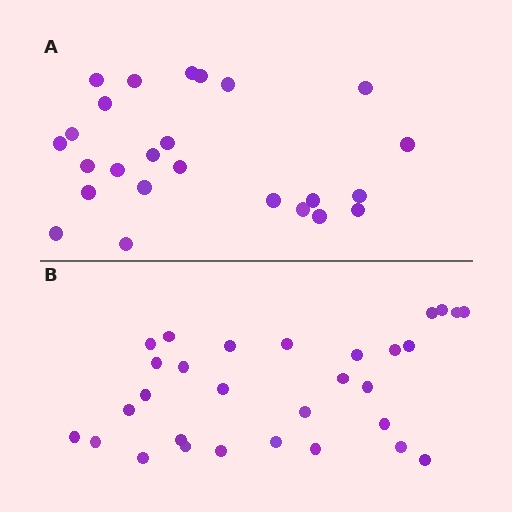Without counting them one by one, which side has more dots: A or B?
Region B (the bottom region) has more dots.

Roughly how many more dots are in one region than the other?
Region B has about 5 more dots than region A.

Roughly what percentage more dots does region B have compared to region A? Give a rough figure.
About 20% more.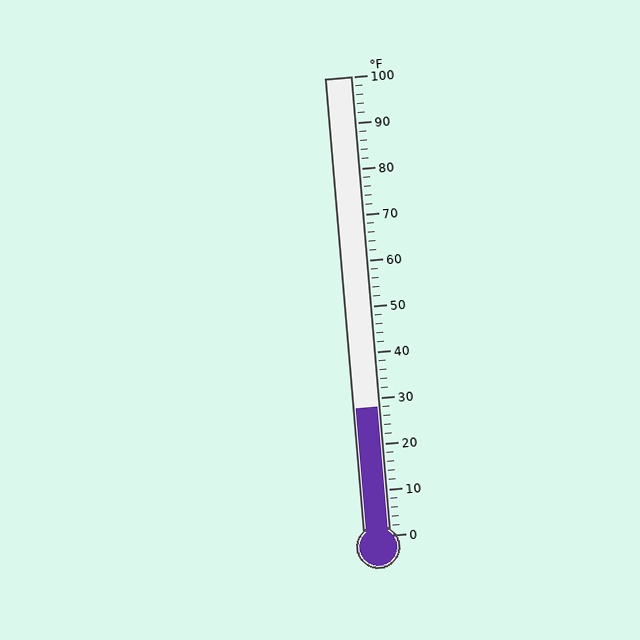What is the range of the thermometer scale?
The thermometer scale ranges from 0°F to 100°F.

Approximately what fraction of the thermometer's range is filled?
The thermometer is filled to approximately 30% of its range.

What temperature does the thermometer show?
The thermometer shows approximately 28°F.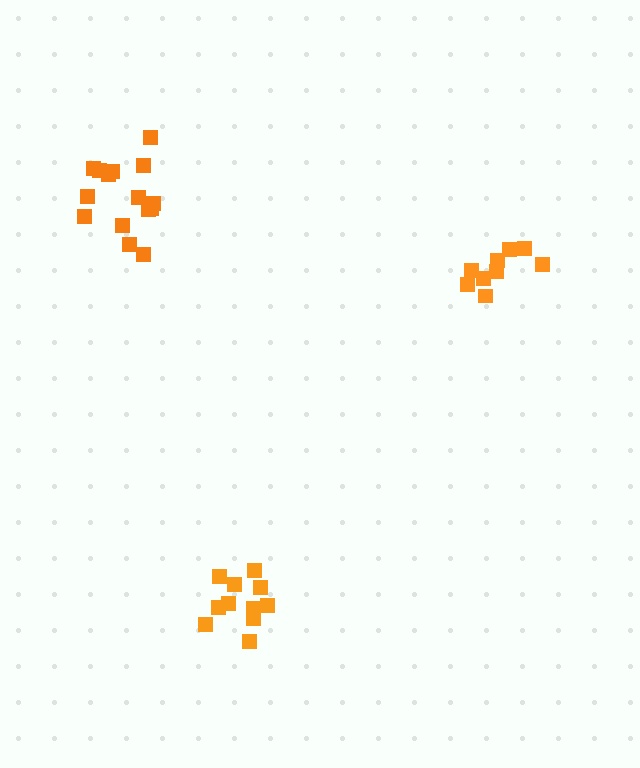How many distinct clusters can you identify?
There are 3 distinct clusters.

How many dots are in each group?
Group 1: 15 dots, Group 2: 9 dots, Group 3: 11 dots (35 total).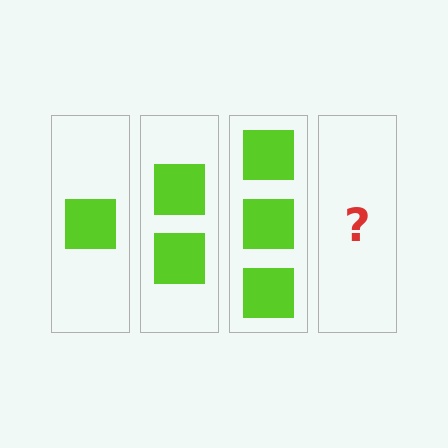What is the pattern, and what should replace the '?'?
The pattern is that each step adds one more square. The '?' should be 4 squares.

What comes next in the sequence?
The next element should be 4 squares.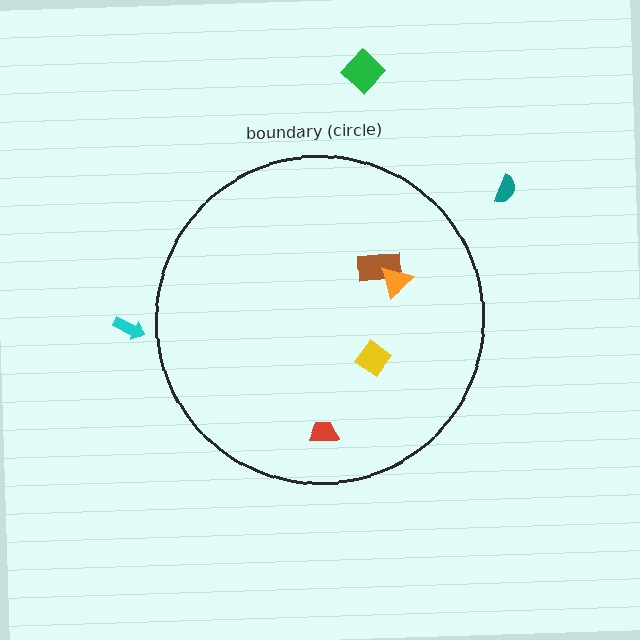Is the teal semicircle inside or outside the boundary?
Outside.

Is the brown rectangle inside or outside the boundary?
Inside.